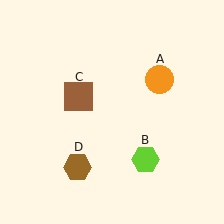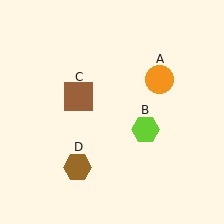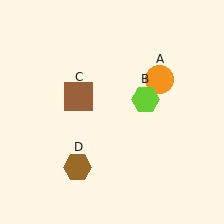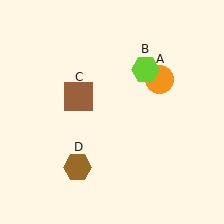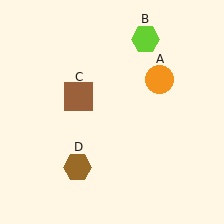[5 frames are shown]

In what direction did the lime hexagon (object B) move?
The lime hexagon (object B) moved up.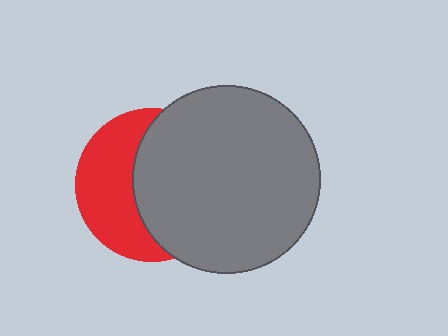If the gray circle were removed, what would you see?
You would see the complete red circle.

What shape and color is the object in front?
The object in front is a gray circle.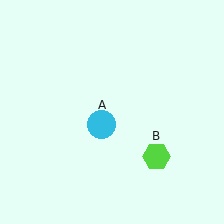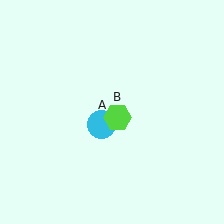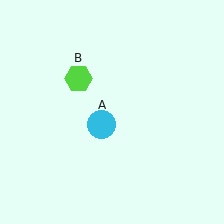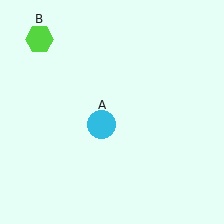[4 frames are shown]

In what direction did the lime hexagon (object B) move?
The lime hexagon (object B) moved up and to the left.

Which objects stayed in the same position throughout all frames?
Cyan circle (object A) remained stationary.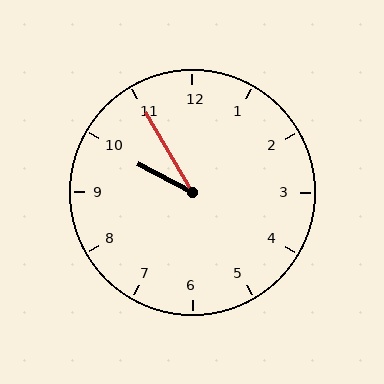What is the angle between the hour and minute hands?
Approximately 32 degrees.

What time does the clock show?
9:55.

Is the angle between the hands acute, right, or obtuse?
It is acute.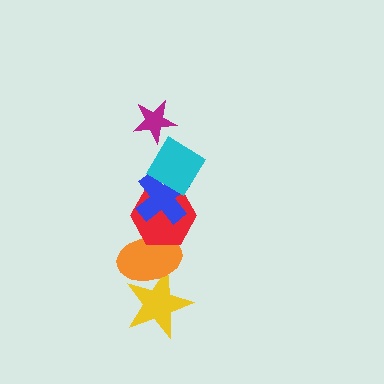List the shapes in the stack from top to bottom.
From top to bottom: the magenta star, the cyan diamond, the blue cross, the red hexagon, the orange ellipse, the yellow star.